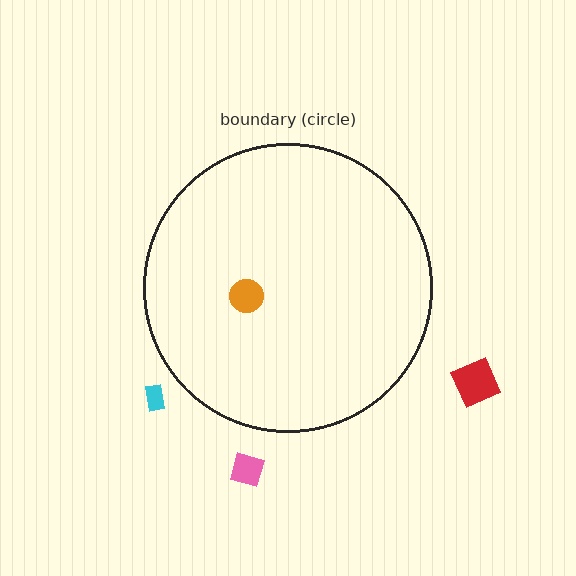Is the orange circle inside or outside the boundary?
Inside.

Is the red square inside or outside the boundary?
Outside.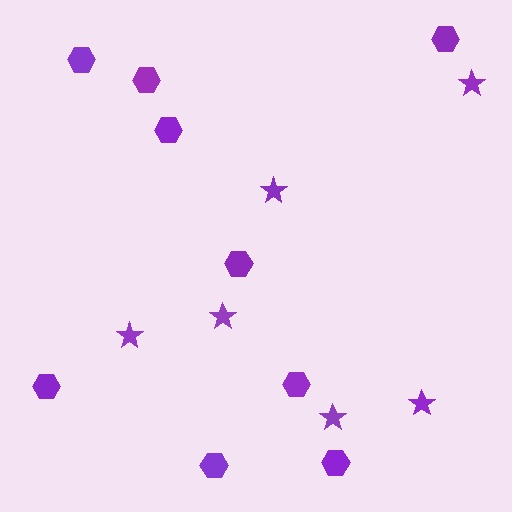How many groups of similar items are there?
There are 2 groups: one group of hexagons (9) and one group of stars (6).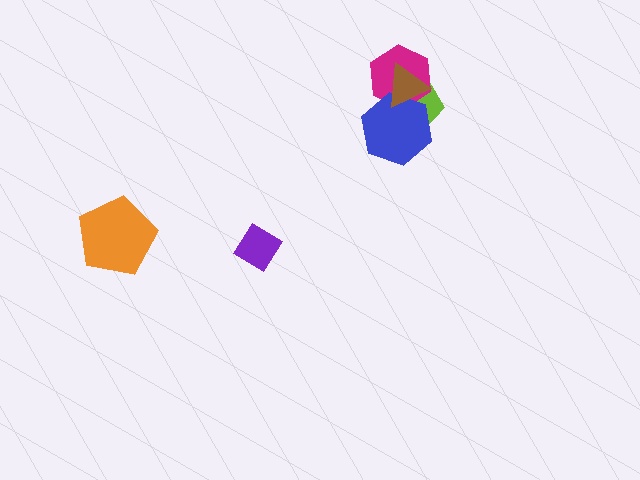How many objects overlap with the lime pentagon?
3 objects overlap with the lime pentagon.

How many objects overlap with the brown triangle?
3 objects overlap with the brown triangle.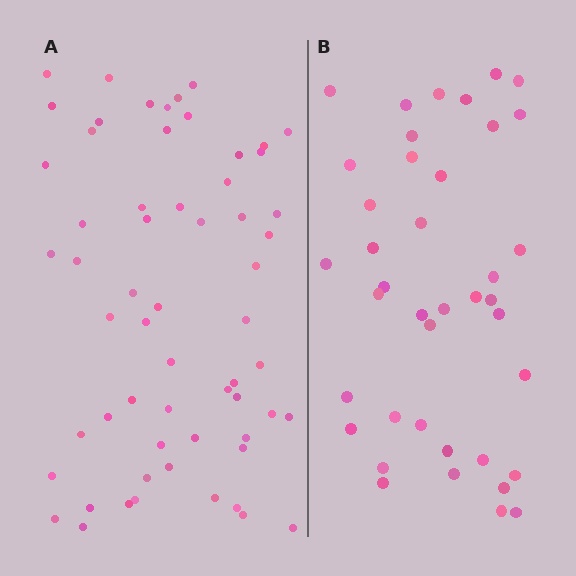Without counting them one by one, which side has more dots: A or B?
Region A (the left region) has more dots.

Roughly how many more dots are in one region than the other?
Region A has approximately 20 more dots than region B.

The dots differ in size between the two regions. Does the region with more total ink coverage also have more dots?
No. Region B has more total ink coverage because its dots are larger, but region A actually contains more individual dots. Total area can be misleading — the number of items is what matters here.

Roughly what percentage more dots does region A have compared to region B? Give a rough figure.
About 50% more.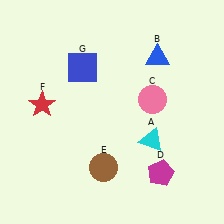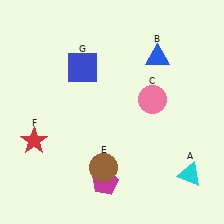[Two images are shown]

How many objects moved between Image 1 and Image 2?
3 objects moved between the two images.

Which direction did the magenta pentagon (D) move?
The magenta pentagon (D) moved left.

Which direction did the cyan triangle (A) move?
The cyan triangle (A) moved right.